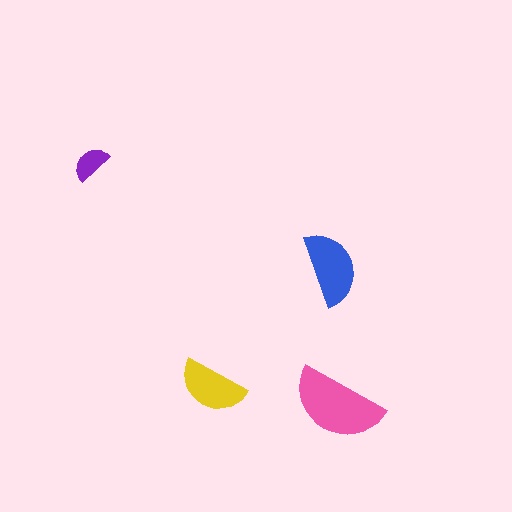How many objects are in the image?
There are 4 objects in the image.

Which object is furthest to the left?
The purple semicircle is leftmost.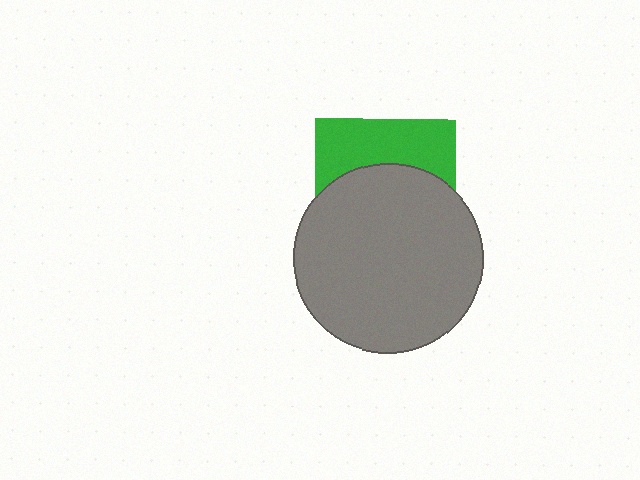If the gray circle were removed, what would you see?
You would see the complete green square.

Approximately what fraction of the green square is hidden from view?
Roughly 62% of the green square is hidden behind the gray circle.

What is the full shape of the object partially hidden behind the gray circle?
The partially hidden object is a green square.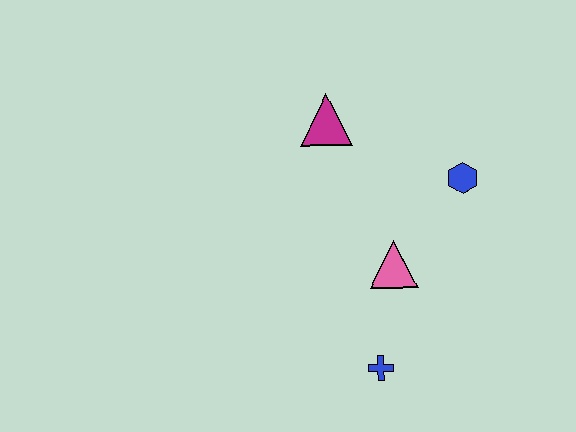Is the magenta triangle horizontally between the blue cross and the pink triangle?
No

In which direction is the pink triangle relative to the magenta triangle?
The pink triangle is below the magenta triangle.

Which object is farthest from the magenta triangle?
The blue cross is farthest from the magenta triangle.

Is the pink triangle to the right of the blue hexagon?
No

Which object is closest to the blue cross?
The pink triangle is closest to the blue cross.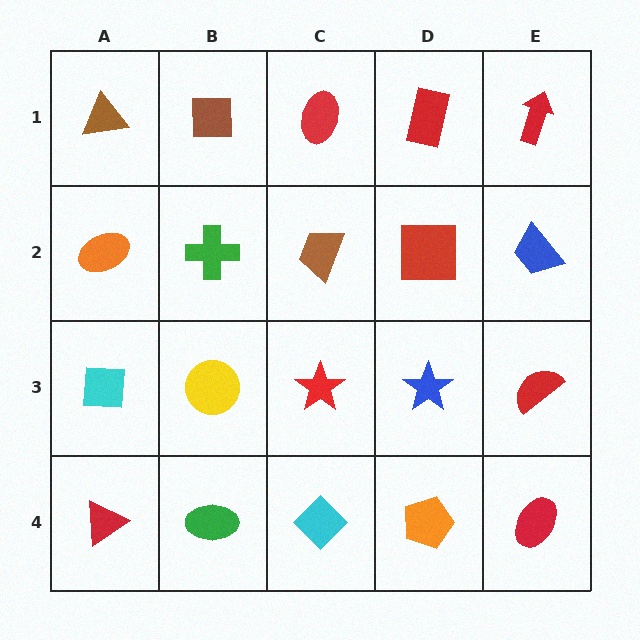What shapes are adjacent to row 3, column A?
An orange ellipse (row 2, column A), a red triangle (row 4, column A), a yellow circle (row 3, column B).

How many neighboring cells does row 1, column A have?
2.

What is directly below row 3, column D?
An orange pentagon.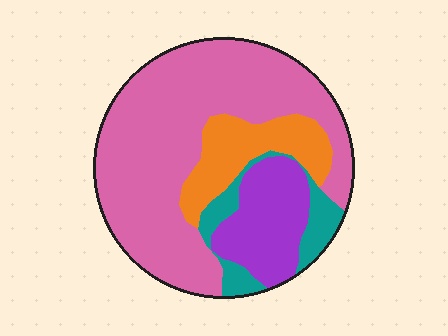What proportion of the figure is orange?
Orange covers 15% of the figure.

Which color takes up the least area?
Teal, at roughly 10%.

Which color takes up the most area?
Pink, at roughly 60%.